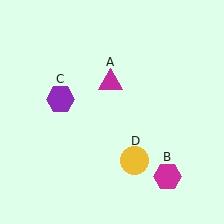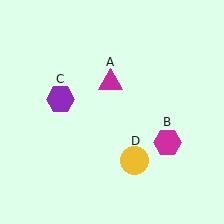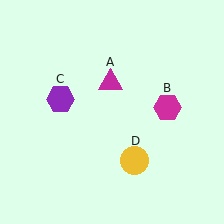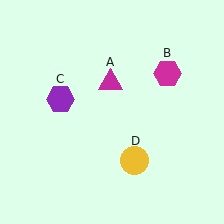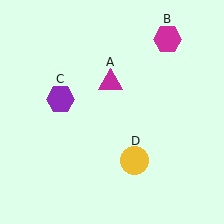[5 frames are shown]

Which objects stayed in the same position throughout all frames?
Magenta triangle (object A) and purple hexagon (object C) and yellow circle (object D) remained stationary.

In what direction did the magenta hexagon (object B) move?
The magenta hexagon (object B) moved up.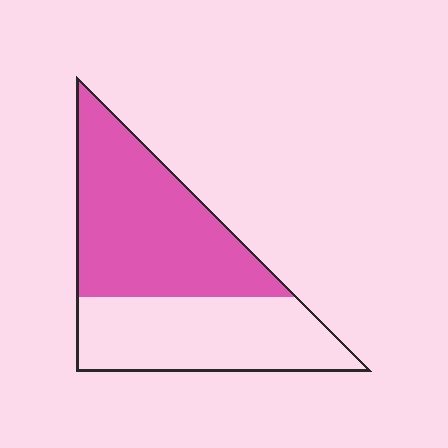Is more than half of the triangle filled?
Yes.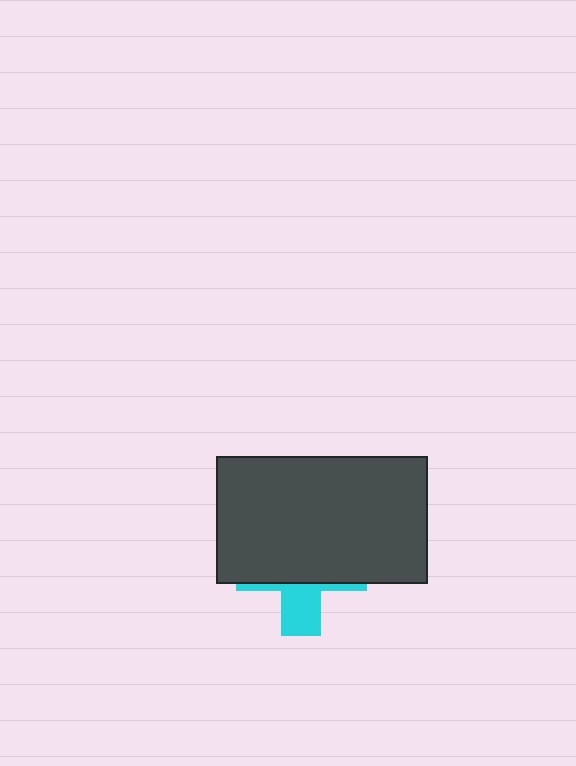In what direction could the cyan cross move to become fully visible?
The cyan cross could move down. That would shift it out from behind the dark gray rectangle entirely.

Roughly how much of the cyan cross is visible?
A small part of it is visible (roughly 32%).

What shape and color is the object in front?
The object in front is a dark gray rectangle.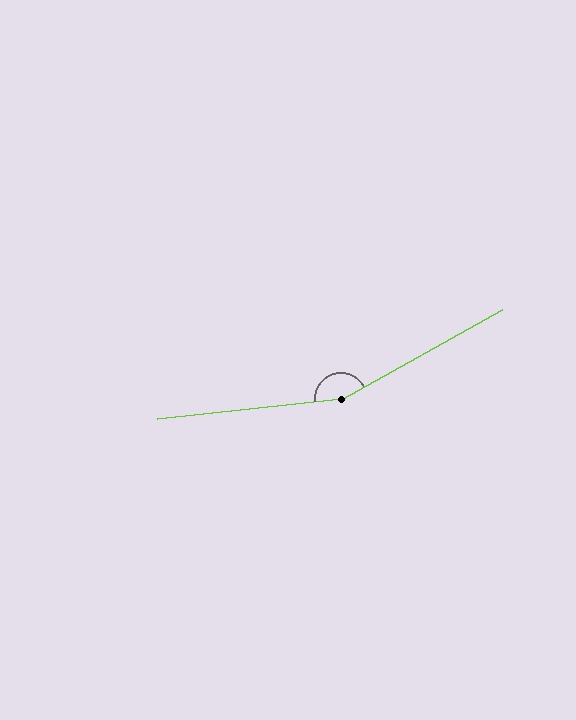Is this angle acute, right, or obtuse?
It is obtuse.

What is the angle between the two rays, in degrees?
Approximately 157 degrees.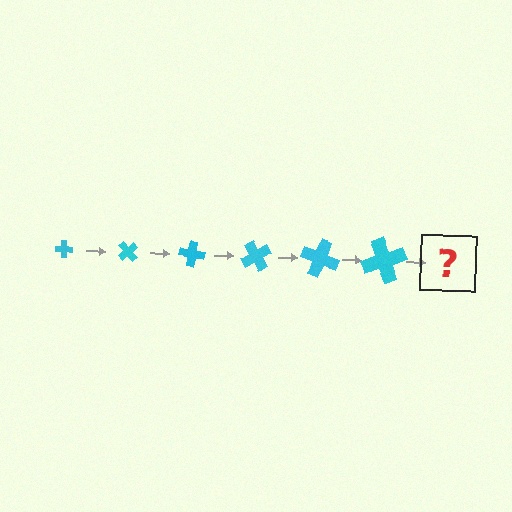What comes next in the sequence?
The next element should be a cross, larger than the previous one and rotated 300 degrees from the start.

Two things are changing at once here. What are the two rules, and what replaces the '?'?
The two rules are that the cross grows larger each step and it rotates 50 degrees each step. The '?' should be a cross, larger than the previous one and rotated 300 degrees from the start.